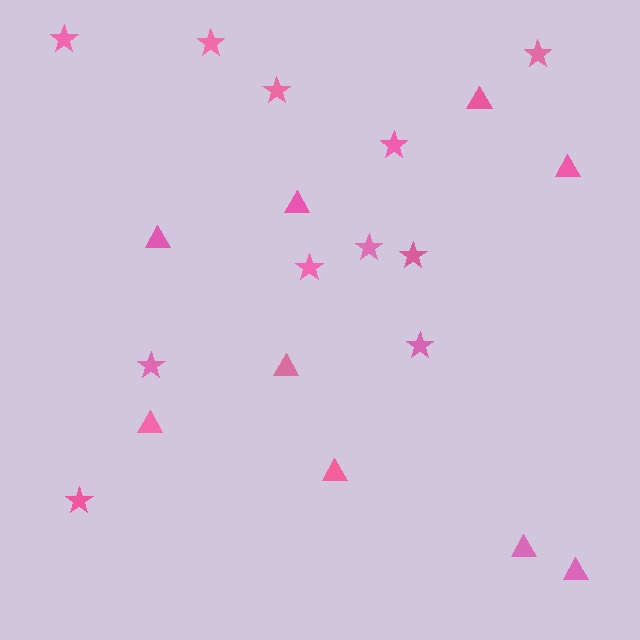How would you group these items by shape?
There are 2 groups: one group of stars (11) and one group of triangles (9).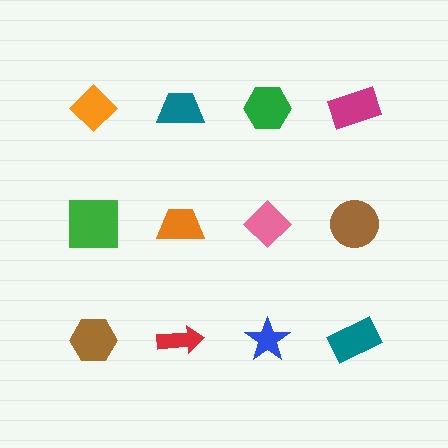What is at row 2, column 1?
A green square.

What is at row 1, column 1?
An orange diamond.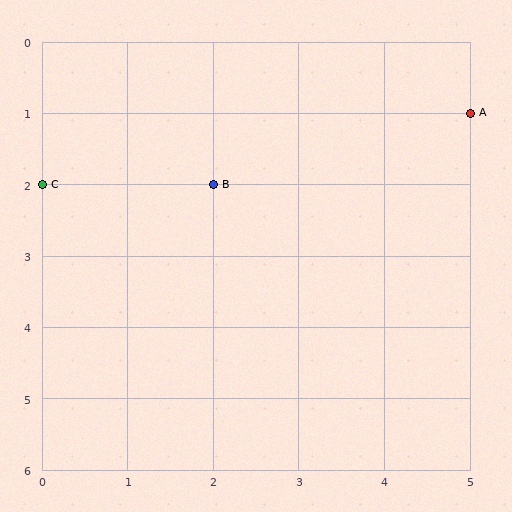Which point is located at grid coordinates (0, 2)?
Point C is at (0, 2).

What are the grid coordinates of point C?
Point C is at grid coordinates (0, 2).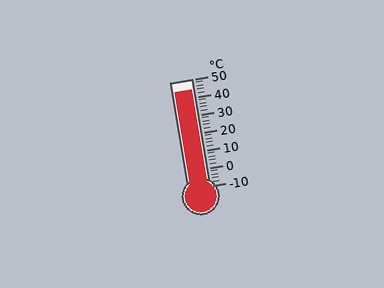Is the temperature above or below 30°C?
The temperature is above 30°C.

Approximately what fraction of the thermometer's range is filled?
The thermometer is filled to approximately 90% of its range.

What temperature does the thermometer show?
The thermometer shows approximately 44°C.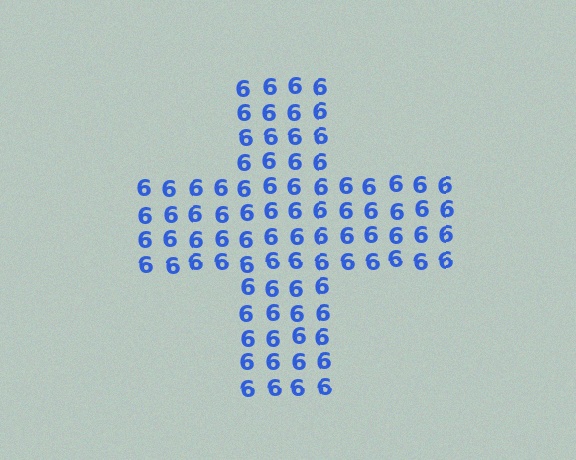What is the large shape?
The large shape is a cross.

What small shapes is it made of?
It is made of small digit 6's.